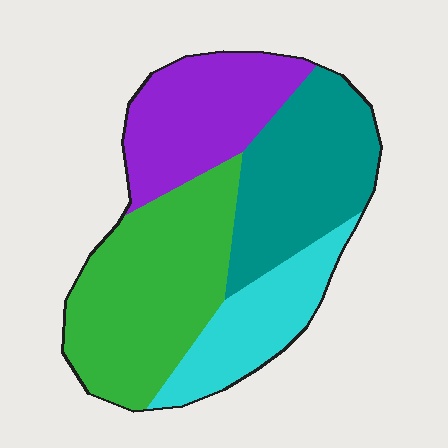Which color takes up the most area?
Green, at roughly 35%.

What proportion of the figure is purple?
Purple covers around 20% of the figure.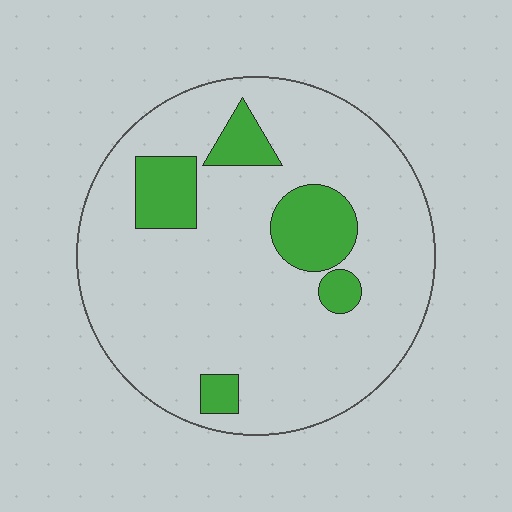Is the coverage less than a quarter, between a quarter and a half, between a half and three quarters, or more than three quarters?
Less than a quarter.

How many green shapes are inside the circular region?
5.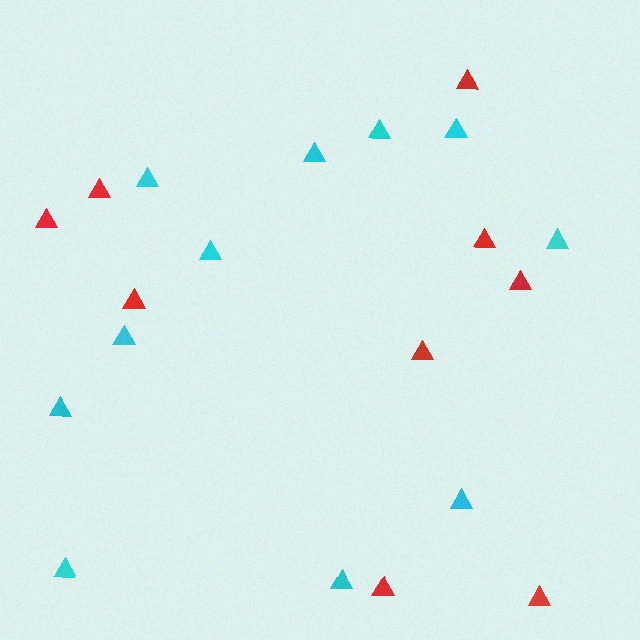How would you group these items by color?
There are 2 groups: one group of red triangles (9) and one group of cyan triangles (11).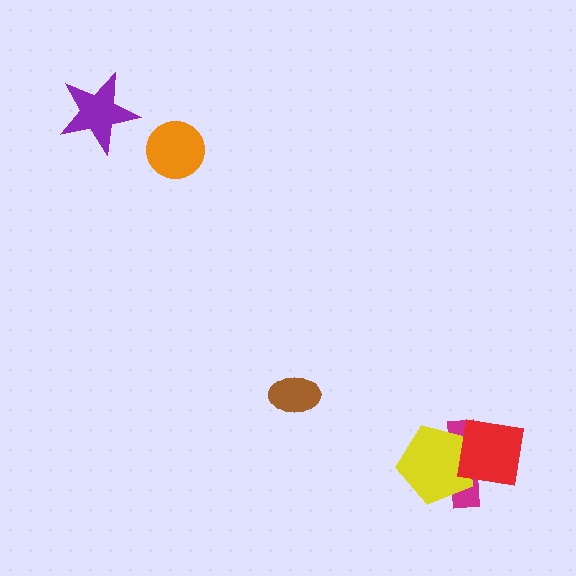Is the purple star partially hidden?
No, no other shape covers it.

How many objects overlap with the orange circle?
0 objects overlap with the orange circle.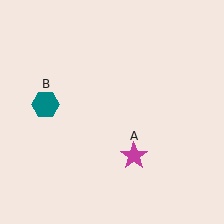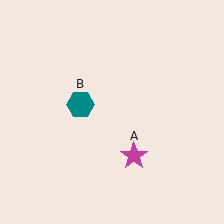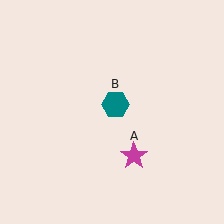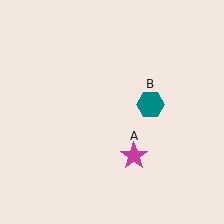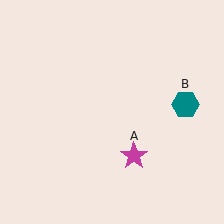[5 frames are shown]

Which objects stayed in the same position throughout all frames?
Magenta star (object A) remained stationary.